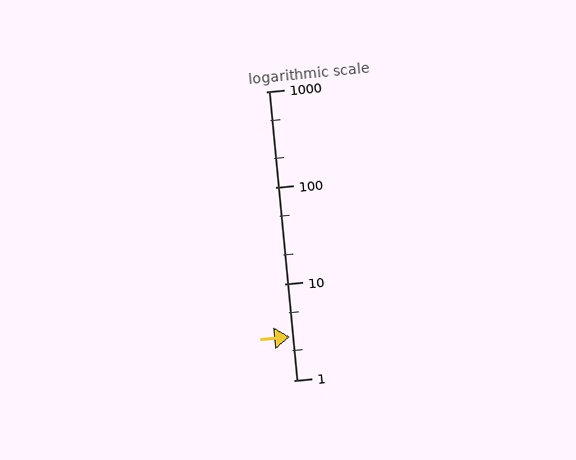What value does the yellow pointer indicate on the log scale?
The pointer indicates approximately 2.8.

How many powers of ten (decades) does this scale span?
The scale spans 3 decades, from 1 to 1000.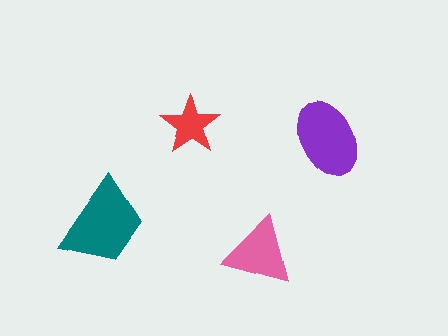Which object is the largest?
The teal trapezoid.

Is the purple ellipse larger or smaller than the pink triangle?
Larger.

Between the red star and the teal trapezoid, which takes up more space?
The teal trapezoid.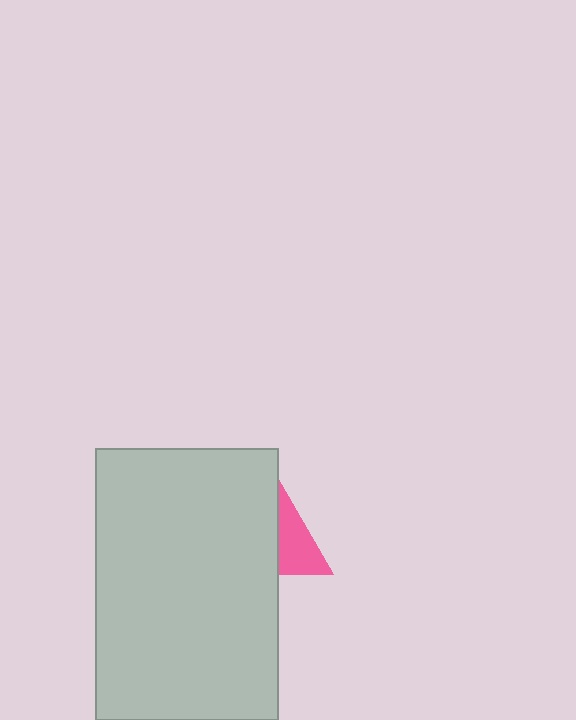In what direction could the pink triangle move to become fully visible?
The pink triangle could move right. That would shift it out from behind the light gray rectangle entirely.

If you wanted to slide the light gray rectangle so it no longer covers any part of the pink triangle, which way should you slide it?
Slide it left — that is the most direct way to separate the two shapes.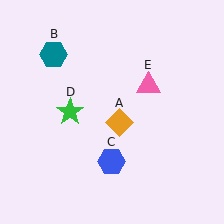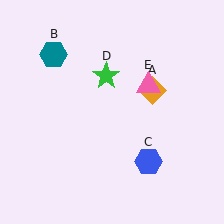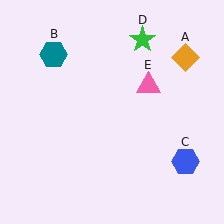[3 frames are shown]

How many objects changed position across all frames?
3 objects changed position: orange diamond (object A), blue hexagon (object C), green star (object D).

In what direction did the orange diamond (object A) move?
The orange diamond (object A) moved up and to the right.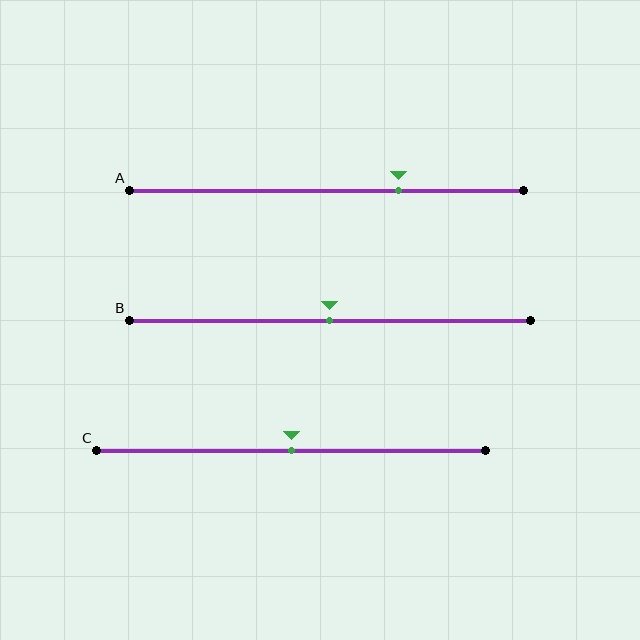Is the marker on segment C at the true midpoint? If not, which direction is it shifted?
Yes, the marker on segment C is at the true midpoint.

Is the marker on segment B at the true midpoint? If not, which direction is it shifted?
Yes, the marker on segment B is at the true midpoint.